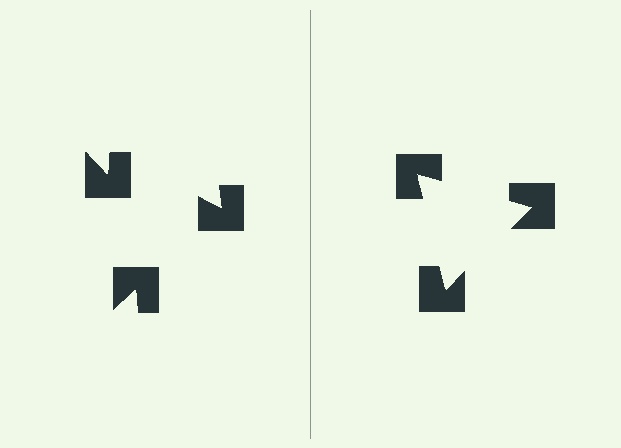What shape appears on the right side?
An illusory triangle.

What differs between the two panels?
The notched squares are positioned identically on both sides; only the wedge orientations differ. On the right they align to a triangle; on the left they are misaligned.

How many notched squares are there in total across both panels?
6 — 3 on each side.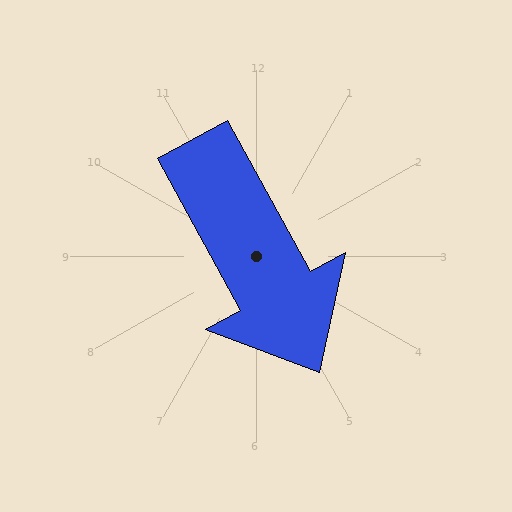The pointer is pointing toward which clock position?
Roughly 5 o'clock.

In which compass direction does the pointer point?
Southeast.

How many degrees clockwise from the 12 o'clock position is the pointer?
Approximately 151 degrees.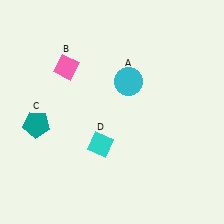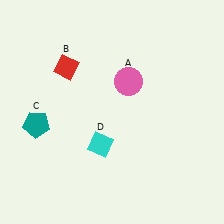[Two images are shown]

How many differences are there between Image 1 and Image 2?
There are 2 differences between the two images.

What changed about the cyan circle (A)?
In Image 1, A is cyan. In Image 2, it changed to pink.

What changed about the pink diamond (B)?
In Image 1, B is pink. In Image 2, it changed to red.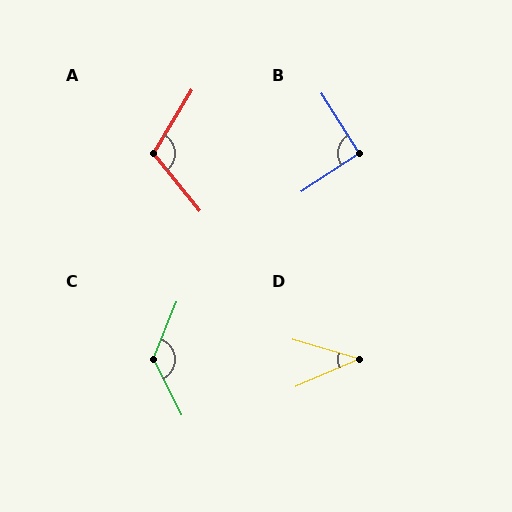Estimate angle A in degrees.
Approximately 109 degrees.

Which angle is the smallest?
D, at approximately 40 degrees.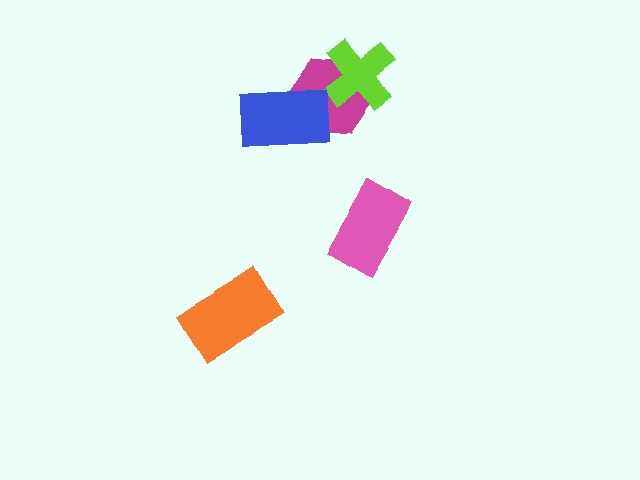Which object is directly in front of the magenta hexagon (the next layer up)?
The lime cross is directly in front of the magenta hexagon.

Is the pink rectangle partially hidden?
No, no other shape covers it.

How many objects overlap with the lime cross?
1 object overlaps with the lime cross.